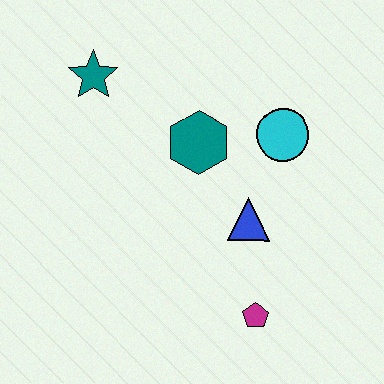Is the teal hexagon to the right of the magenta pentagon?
No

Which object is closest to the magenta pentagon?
The blue triangle is closest to the magenta pentagon.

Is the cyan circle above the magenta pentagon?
Yes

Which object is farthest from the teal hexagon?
The magenta pentagon is farthest from the teal hexagon.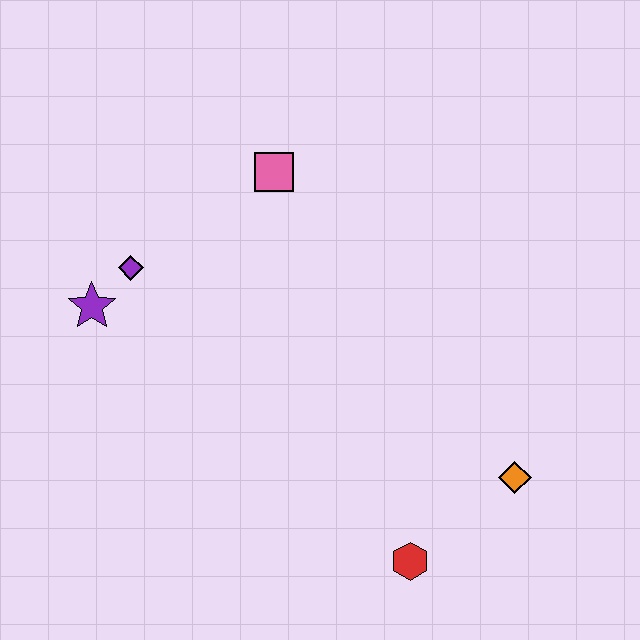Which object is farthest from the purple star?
The orange diamond is farthest from the purple star.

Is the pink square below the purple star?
No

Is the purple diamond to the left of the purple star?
No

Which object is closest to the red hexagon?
The orange diamond is closest to the red hexagon.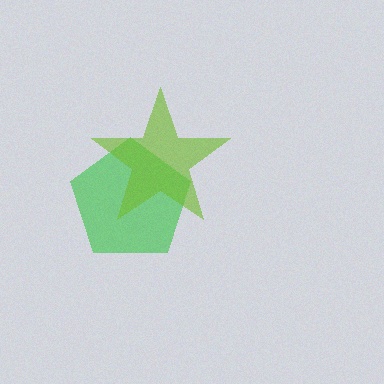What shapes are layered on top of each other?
The layered shapes are: a green pentagon, a lime star.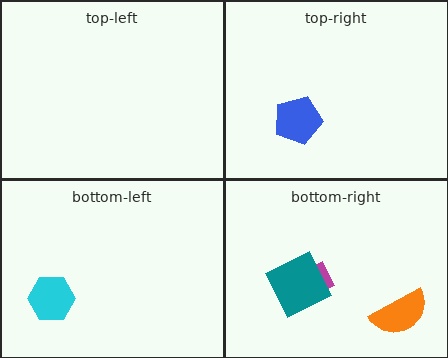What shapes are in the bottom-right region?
The orange semicircle, the magenta diamond, the teal square.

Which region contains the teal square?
The bottom-right region.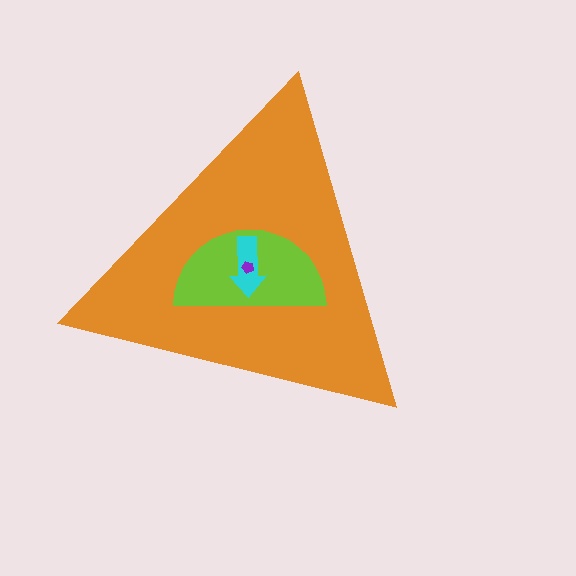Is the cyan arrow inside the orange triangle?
Yes.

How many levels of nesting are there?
4.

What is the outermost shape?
The orange triangle.